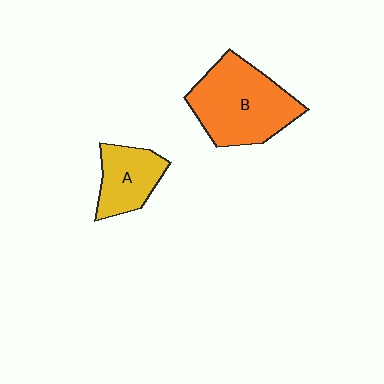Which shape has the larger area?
Shape B (orange).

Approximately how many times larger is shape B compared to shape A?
Approximately 1.8 times.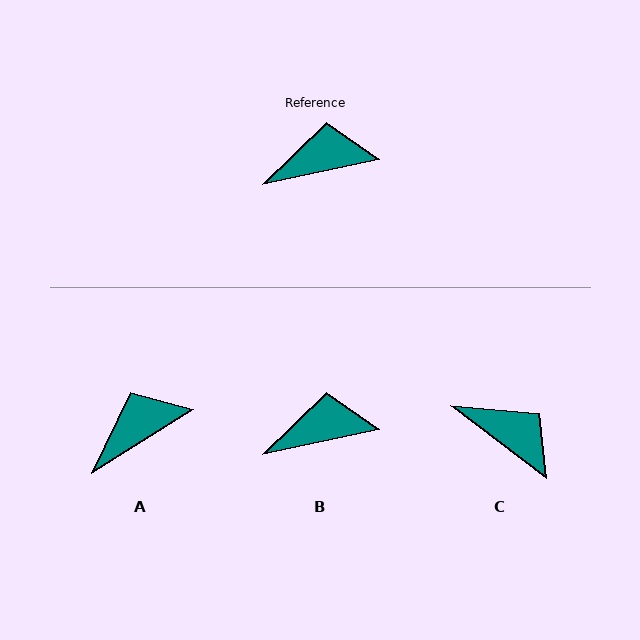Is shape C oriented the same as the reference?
No, it is off by about 49 degrees.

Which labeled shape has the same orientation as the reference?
B.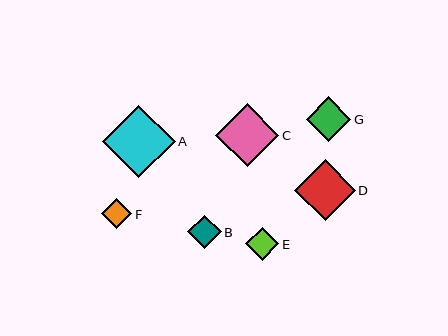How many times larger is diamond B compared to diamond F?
Diamond B is approximately 1.1 times the size of diamond F.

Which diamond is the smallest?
Diamond F is the smallest with a size of approximately 30 pixels.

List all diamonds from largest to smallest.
From largest to smallest: A, C, D, G, B, E, F.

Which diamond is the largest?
Diamond A is the largest with a size of approximately 73 pixels.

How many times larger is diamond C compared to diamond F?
Diamond C is approximately 2.1 times the size of diamond F.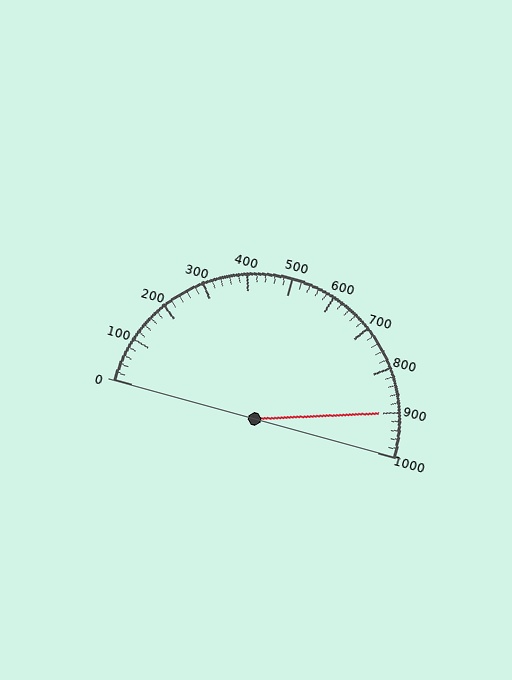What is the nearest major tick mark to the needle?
The nearest major tick mark is 900.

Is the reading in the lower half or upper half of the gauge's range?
The reading is in the upper half of the range (0 to 1000).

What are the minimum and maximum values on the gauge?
The gauge ranges from 0 to 1000.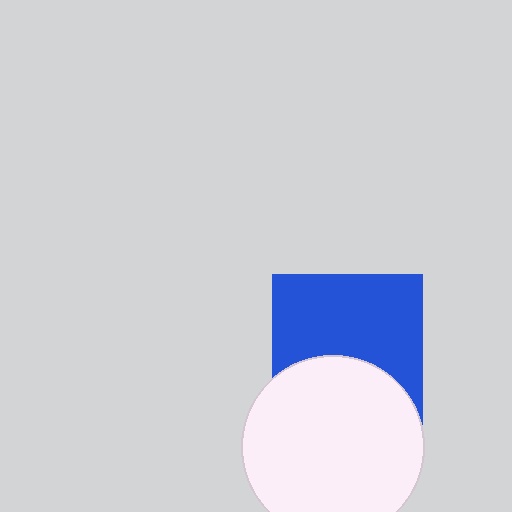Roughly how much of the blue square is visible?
About half of it is visible (roughly 63%).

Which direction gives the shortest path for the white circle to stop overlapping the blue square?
Moving down gives the shortest separation.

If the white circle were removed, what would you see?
You would see the complete blue square.